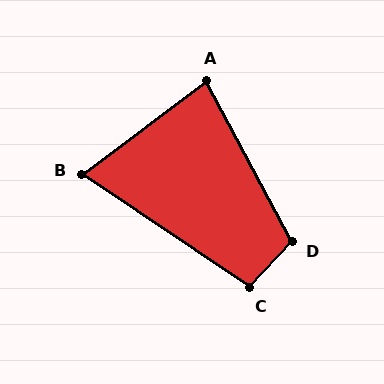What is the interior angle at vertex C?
Approximately 99 degrees (obtuse).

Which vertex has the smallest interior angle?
B, at approximately 71 degrees.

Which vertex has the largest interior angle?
D, at approximately 109 degrees.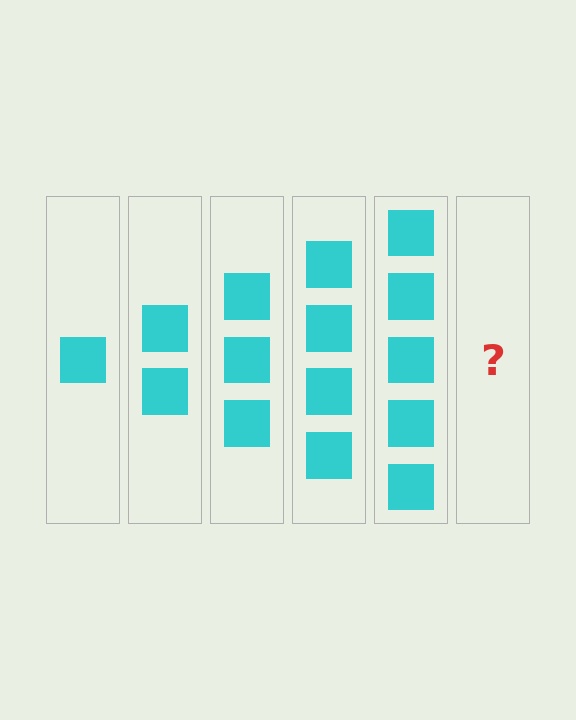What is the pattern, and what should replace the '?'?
The pattern is that each step adds one more square. The '?' should be 6 squares.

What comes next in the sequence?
The next element should be 6 squares.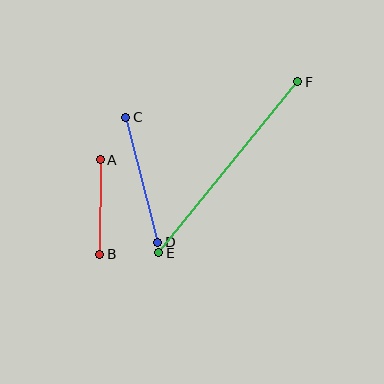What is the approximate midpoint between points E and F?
The midpoint is at approximately (228, 167) pixels.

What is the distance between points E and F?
The distance is approximately 220 pixels.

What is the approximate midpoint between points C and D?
The midpoint is at approximately (142, 180) pixels.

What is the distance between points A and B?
The distance is approximately 94 pixels.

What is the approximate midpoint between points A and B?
The midpoint is at approximately (100, 207) pixels.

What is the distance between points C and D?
The distance is approximately 129 pixels.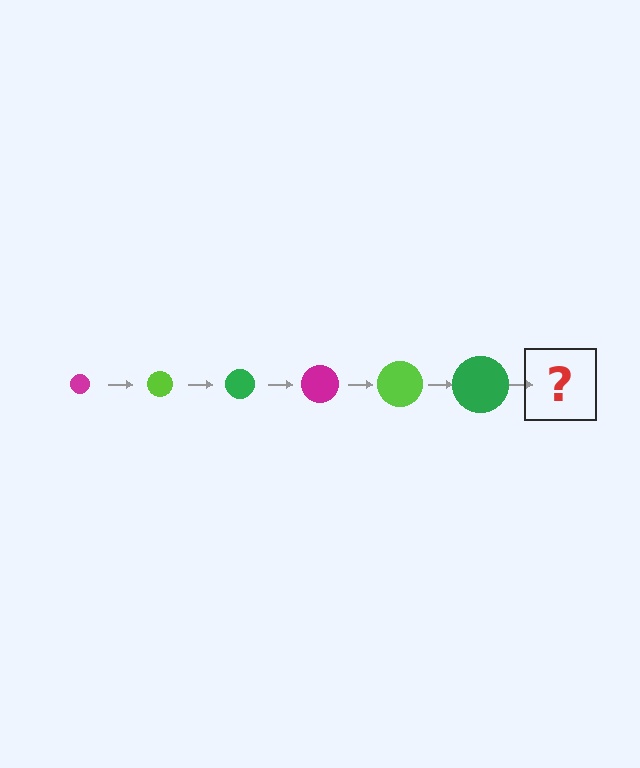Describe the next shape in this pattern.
It should be a magenta circle, larger than the previous one.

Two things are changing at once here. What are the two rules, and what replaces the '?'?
The two rules are that the circle grows larger each step and the color cycles through magenta, lime, and green. The '?' should be a magenta circle, larger than the previous one.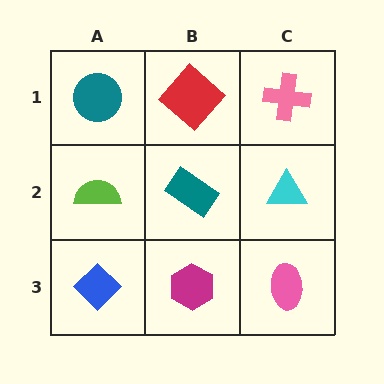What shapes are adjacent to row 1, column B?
A teal rectangle (row 2, column B), a teal circle (row 1, column A), a pink cross (row 1, column C).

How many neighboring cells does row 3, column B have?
3.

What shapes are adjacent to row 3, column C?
A cyan triangle (row 2, column C), a magenta hexagon (row 3, column B).